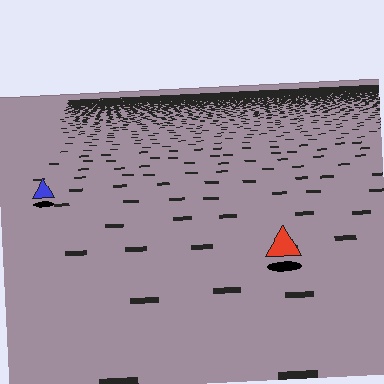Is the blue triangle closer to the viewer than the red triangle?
No. The red triangle is closer — you can tell from the texture gradient: the ground texture is coarser near it.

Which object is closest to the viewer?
The red triangle is closest. The texture marks near it are larger and more spread out.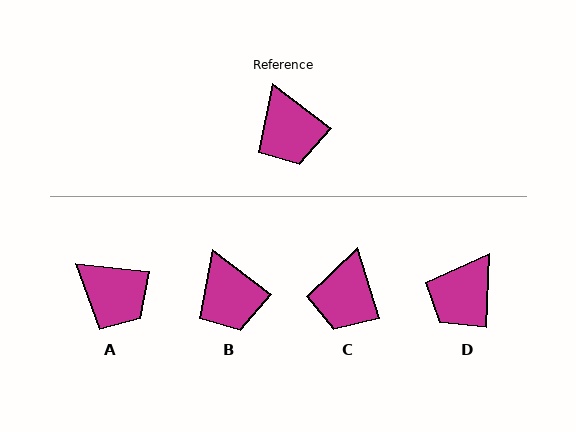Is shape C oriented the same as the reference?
No, it is off by about 35 degrees.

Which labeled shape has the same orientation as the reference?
B.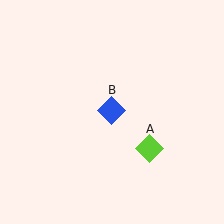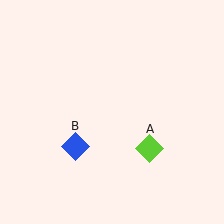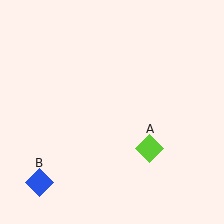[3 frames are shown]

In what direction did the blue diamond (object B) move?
The blue diamond (object B) moved down and to the left.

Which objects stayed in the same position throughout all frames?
Lime diamond (object A) remained stationary.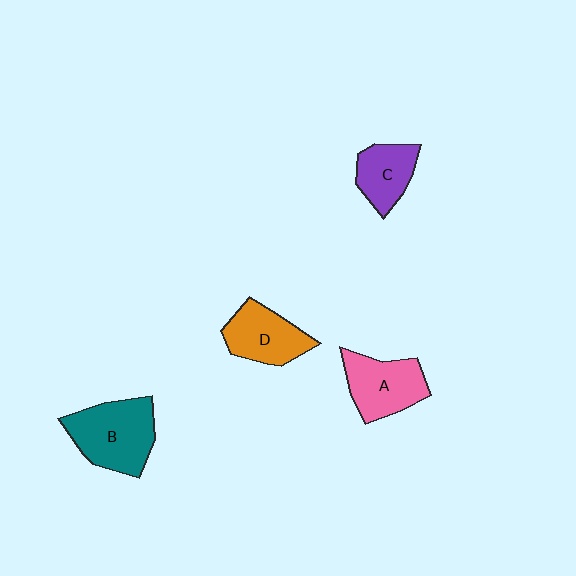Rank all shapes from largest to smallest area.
From largest to smallest: B (teal), A (pink), D (orange), C (purple).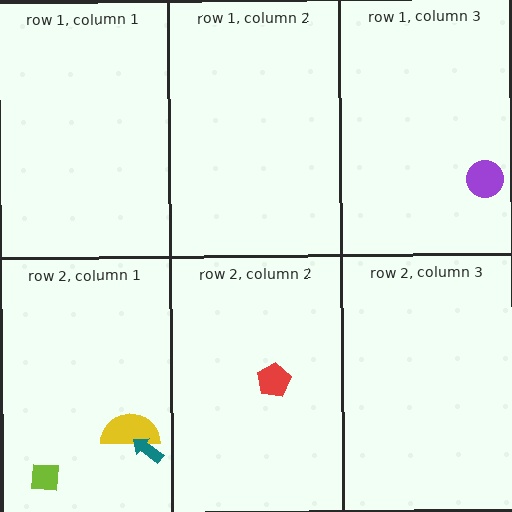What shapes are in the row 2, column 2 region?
The red pentagon.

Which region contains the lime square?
The row 2, column 1 region.